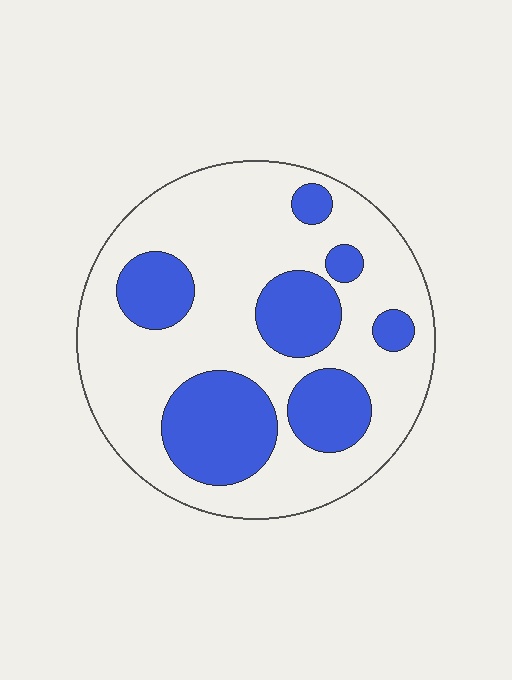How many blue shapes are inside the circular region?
7.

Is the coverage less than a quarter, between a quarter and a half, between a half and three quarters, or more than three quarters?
Between a quarter and a half.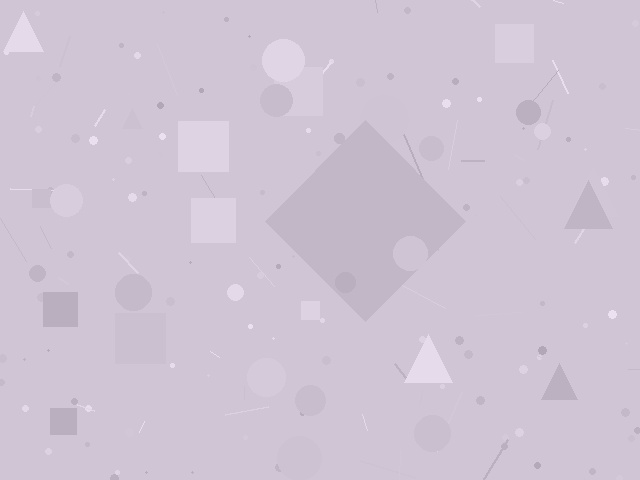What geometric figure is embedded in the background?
A diamond is embedded in the background.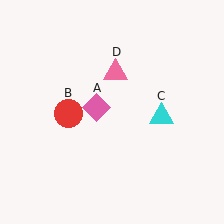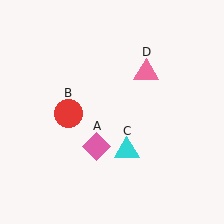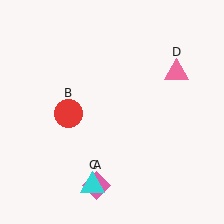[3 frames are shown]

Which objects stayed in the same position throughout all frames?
Red circle (object B) remained stationary.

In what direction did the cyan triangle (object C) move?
The cyan triangle (object C) moved down and to the left.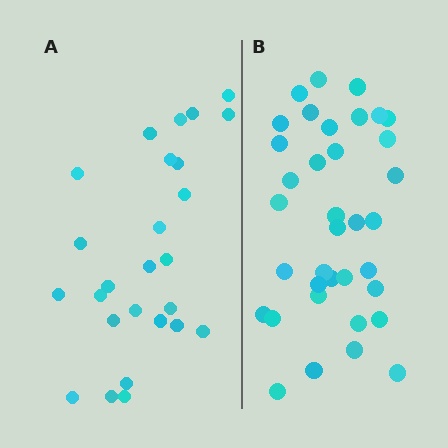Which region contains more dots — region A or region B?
Region B (the right region) has more dots.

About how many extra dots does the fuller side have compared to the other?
Region B has roughly 10 or so more dots than region A.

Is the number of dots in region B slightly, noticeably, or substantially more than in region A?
Region B has noticeably more, but not dramatically so. The ratio is roughly 1.4 to 1.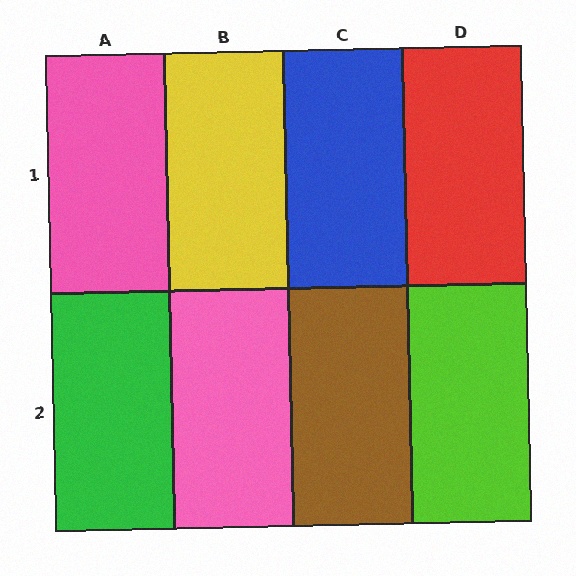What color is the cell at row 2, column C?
Brown.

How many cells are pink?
2 cells are pink.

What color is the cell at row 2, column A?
Green.